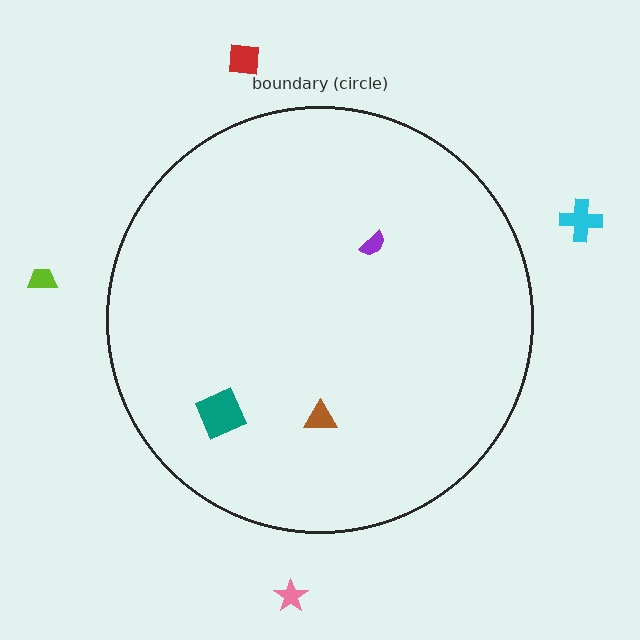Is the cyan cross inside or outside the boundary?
Outside.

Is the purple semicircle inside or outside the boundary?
Inside.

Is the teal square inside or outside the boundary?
Inside.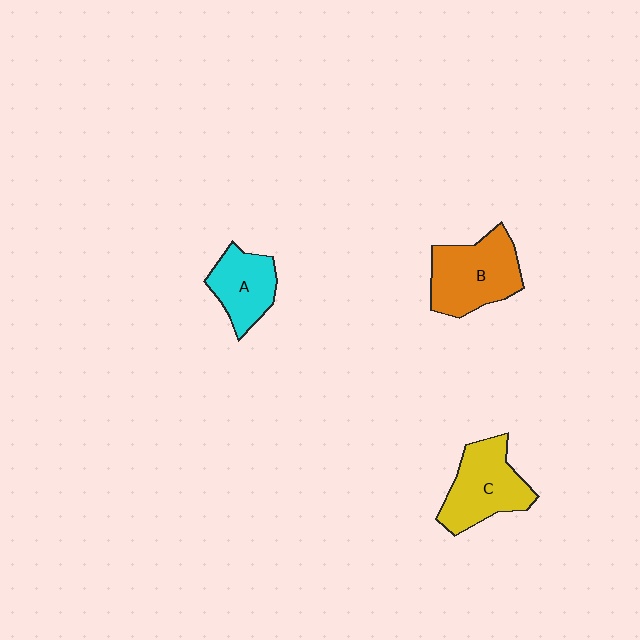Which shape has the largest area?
Shape B (orange).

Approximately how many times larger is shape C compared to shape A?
Approximately 1.3 times.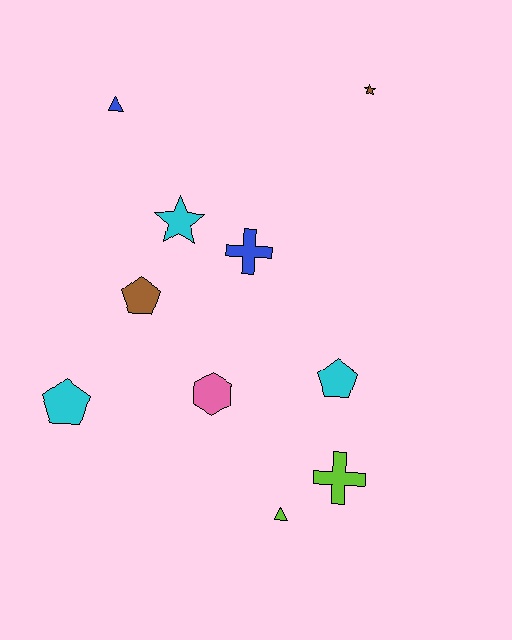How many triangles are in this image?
There are 2 triangles.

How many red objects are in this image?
There are no red objects.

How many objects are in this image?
There are 10 objects.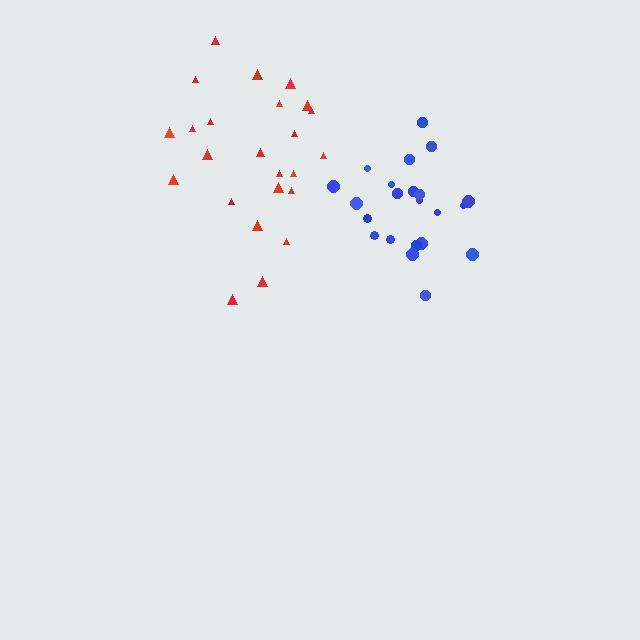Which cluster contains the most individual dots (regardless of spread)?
Red (24).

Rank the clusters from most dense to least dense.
blue, red.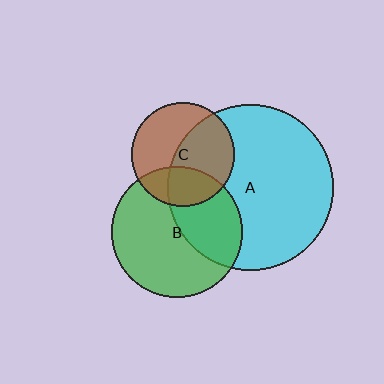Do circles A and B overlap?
Yes.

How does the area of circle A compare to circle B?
Approximately 1.6 times.